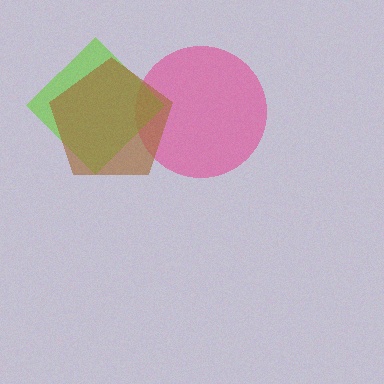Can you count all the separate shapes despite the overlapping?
Yes, there are 3 separate shapes.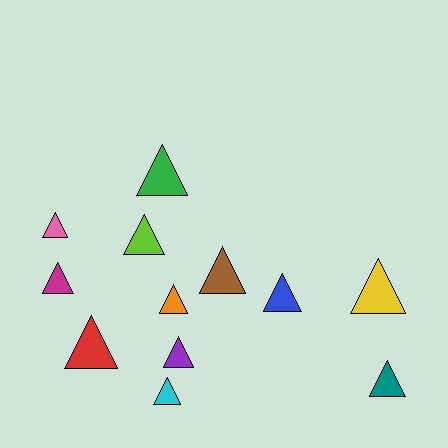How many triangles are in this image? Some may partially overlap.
There are 12 triangles.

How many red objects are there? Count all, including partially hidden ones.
There is 1 red object.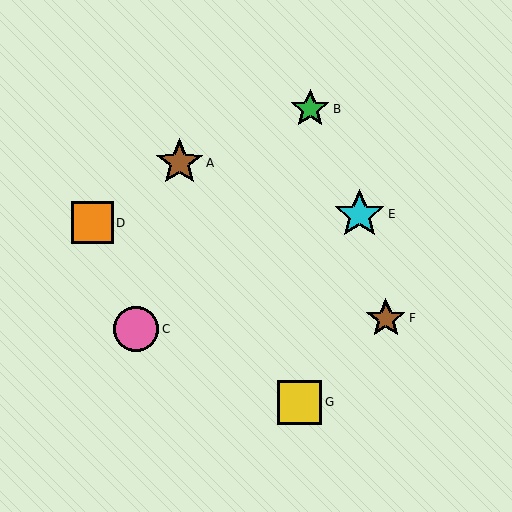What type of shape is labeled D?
Shape D is an orange square.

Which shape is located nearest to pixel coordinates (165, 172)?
The brown star (labeled A) at (179, 163) is nearest to that location.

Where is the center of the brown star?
The center of the brown star is at (386, 318).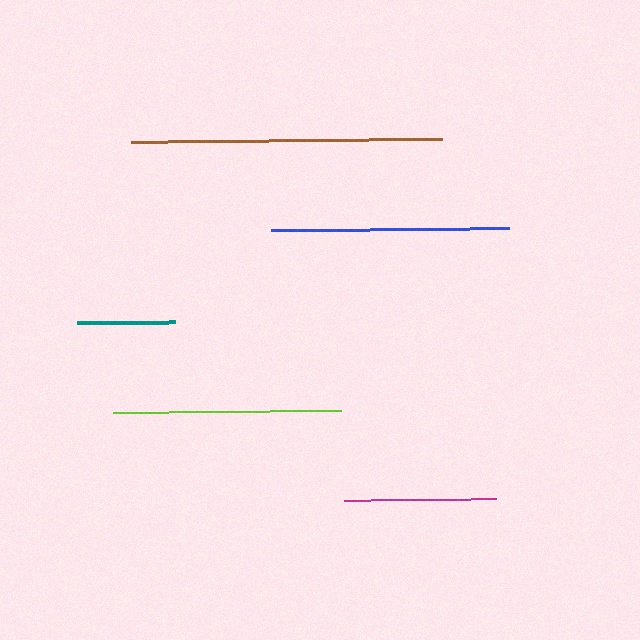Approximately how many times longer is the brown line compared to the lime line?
The brown line is approximately 1.4 times the length of the lime line.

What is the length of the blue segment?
The blue segment is approximately 238 pixels long.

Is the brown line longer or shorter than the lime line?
The brown line is longer than the lime line.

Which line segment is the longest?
The brown line is the longest at approximately 311 pixels.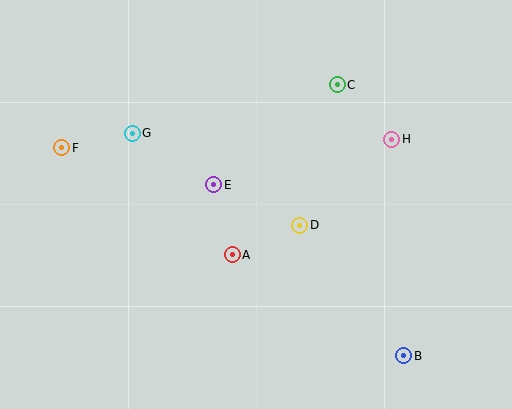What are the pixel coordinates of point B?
Point B is at (404, 356).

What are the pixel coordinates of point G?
Point G is at (132, 133).